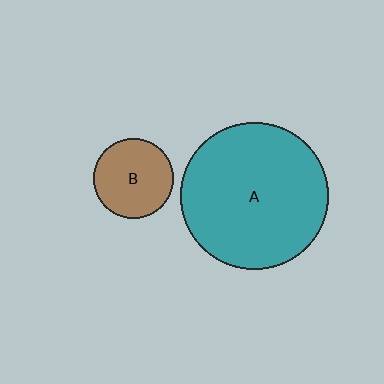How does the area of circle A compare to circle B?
Approximately 3.4 times.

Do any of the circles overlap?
No, none of the circles overlap.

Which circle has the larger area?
Circle A (teal).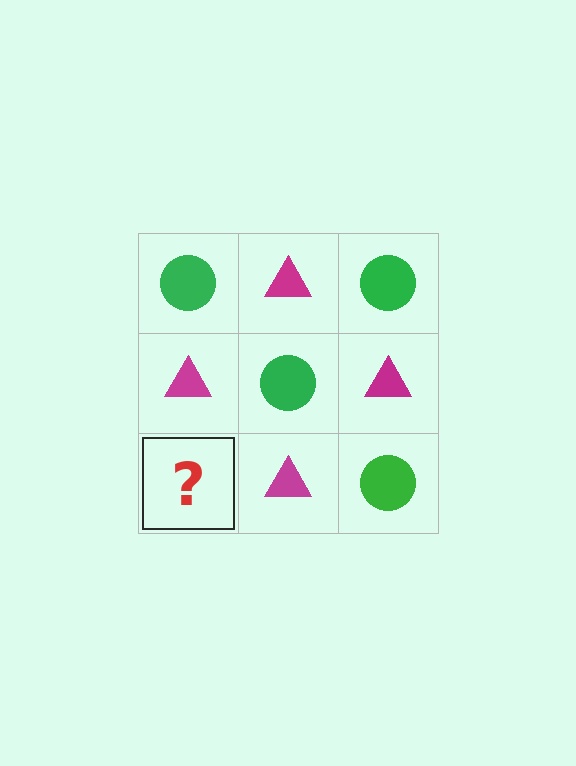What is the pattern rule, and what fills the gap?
The rule is that it alternates green circle and magenta triangle in a checkerboard pattern. The gap should be filled with a green circle.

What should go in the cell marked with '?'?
The missing cell should contain a green circle.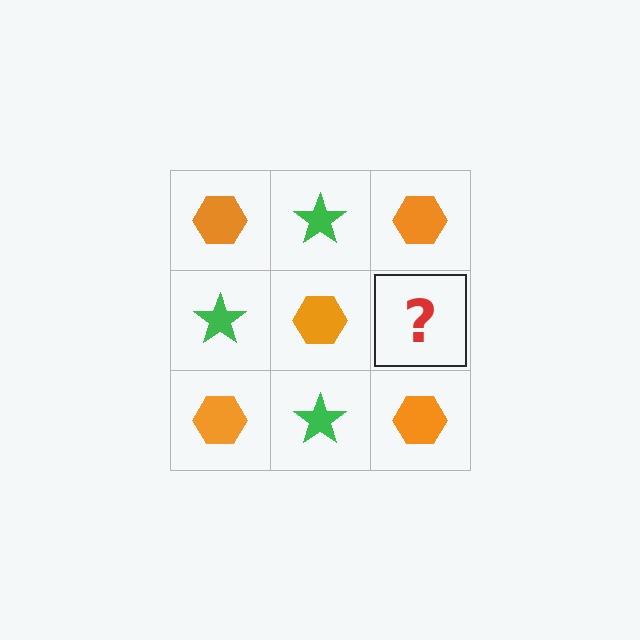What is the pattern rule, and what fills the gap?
The rule is that it alternates orange hexagon and green star in a checkerboard pattern. The gap should be filled with a green star.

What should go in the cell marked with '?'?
The missing cell should contain a green star.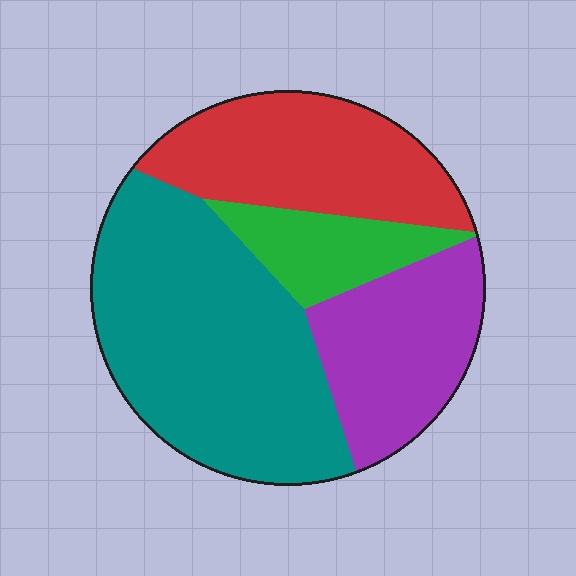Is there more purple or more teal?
Teal.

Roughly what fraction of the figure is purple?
Purple takes up about one fifth (1/5) of the figure.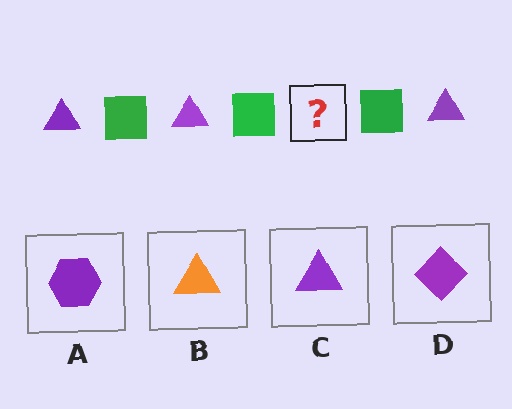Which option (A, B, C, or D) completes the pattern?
C.